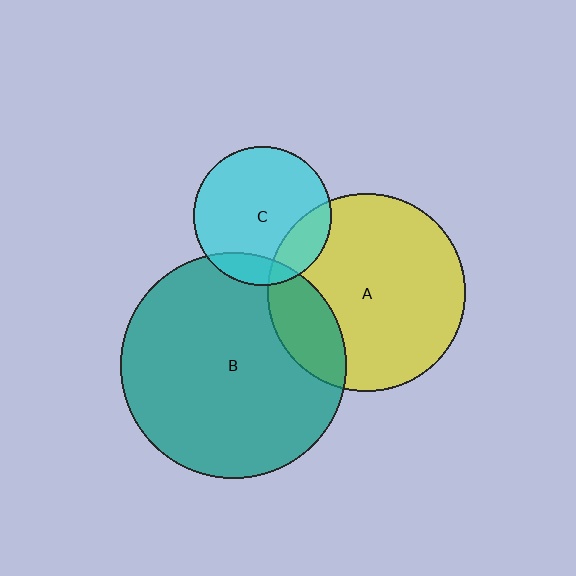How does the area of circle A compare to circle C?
Approximately 2.0 times.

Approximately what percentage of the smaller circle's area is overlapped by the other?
Approximately 20%.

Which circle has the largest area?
Circle B (teal).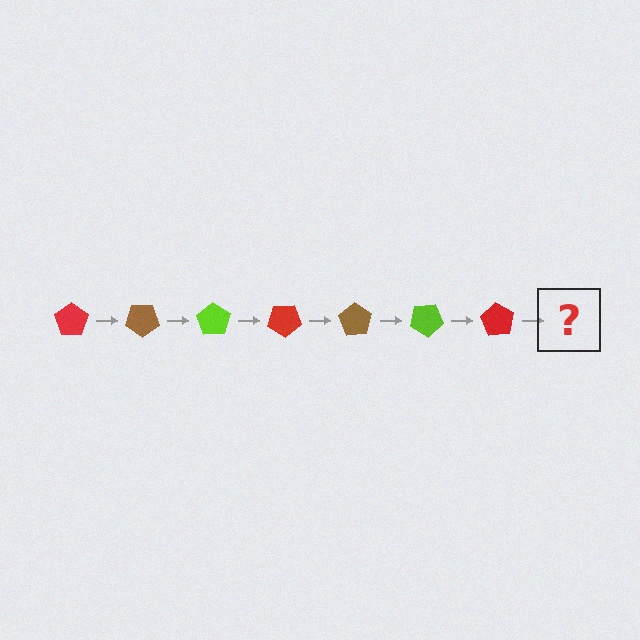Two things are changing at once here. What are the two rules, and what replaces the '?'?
The two rules are that it rotates 35 degrees each step and the color cycles through red, brown, and lime. The '?' should be a brown pentagon, rotated 245 degrees from the start.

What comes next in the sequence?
The next element should be a brown pentagon, rotated 245 degrees from the start.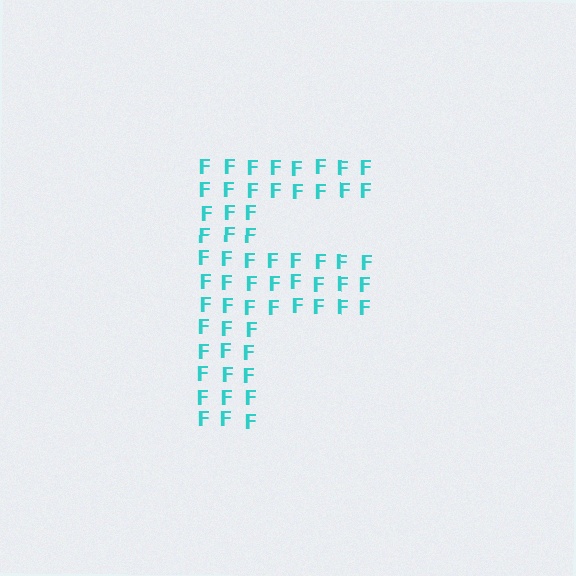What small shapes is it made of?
It is made of small letter F's.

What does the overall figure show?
The overall figure shows the letter F.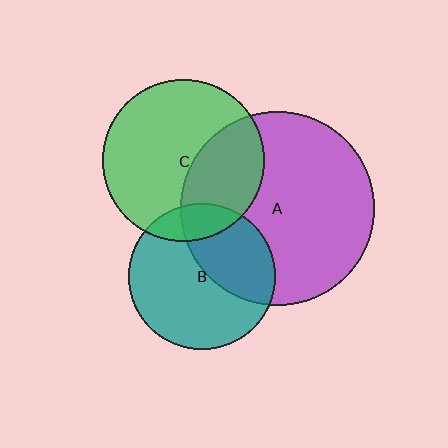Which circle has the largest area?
Circle A (purple).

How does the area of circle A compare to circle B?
Approximately 1.8 times.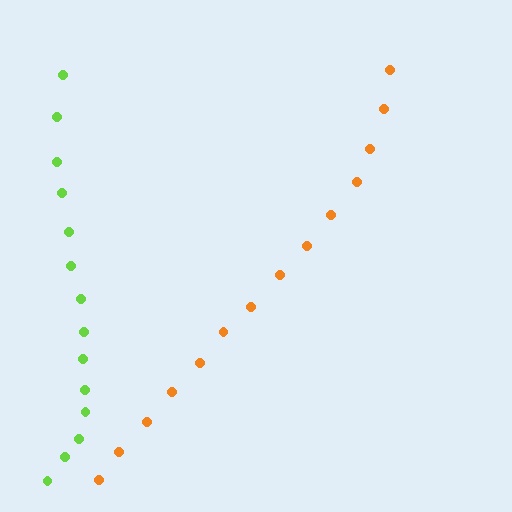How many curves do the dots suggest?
There are 2 distinct paths.